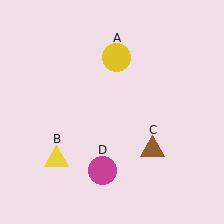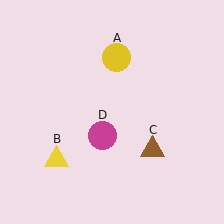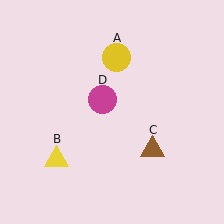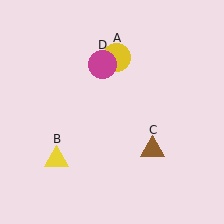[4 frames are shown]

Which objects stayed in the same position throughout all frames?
Yellow circle (object A) and yellow triangle (object B) and brown triangle (object C) remained stationary.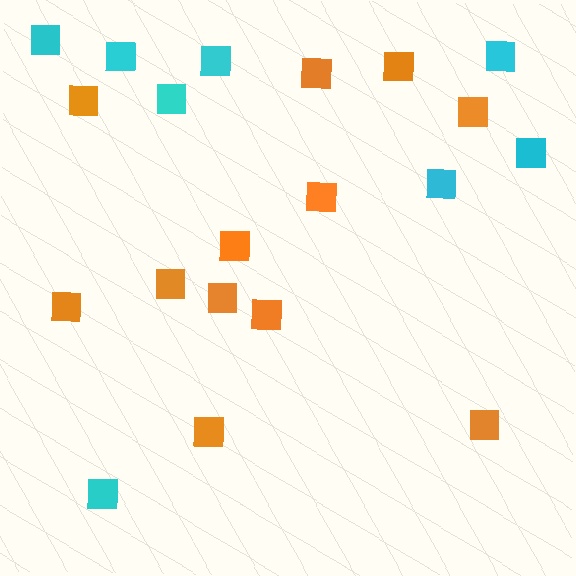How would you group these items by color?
There are 2 groups: one group of orange squares (12) and one group of cyan squares (8).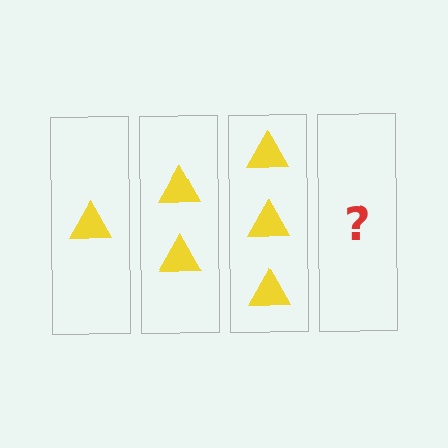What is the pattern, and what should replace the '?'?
The pattern is that each step adds one more triangle. The '?' should be 4 triangles.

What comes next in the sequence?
The next element should be 4 triangles.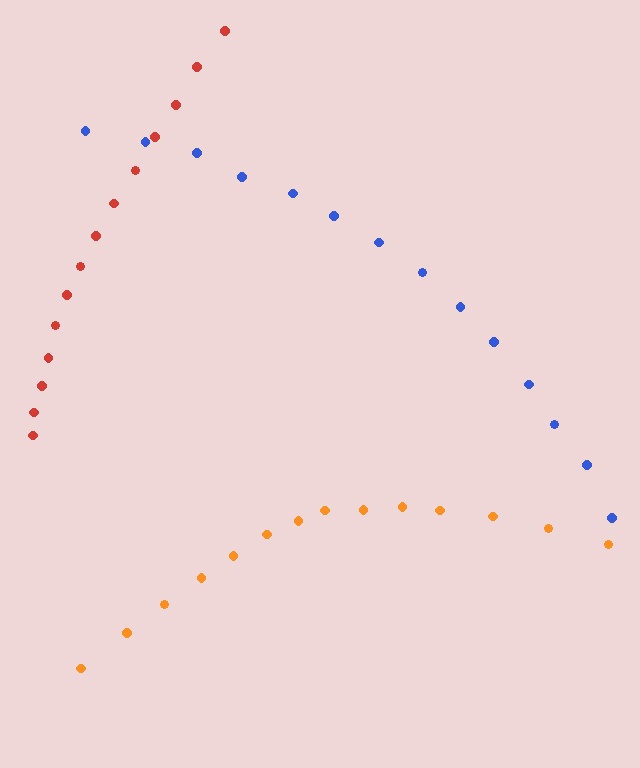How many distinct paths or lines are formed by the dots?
There are 3 distinct paths.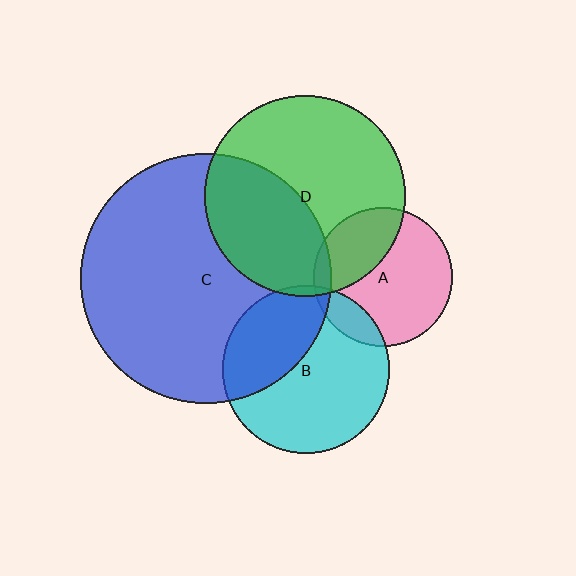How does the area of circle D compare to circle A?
Approximately 2.1 times.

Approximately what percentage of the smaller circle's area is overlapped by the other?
Approximately 15%.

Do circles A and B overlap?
Yes.